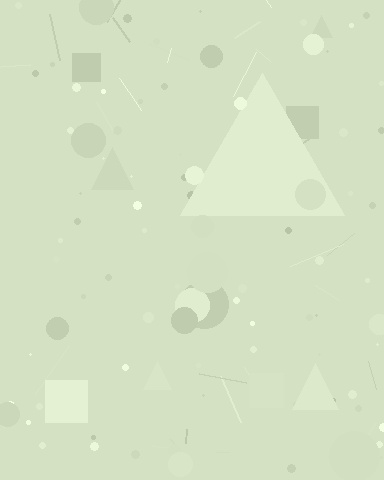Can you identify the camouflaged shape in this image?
The camouflaged shape is a triangle.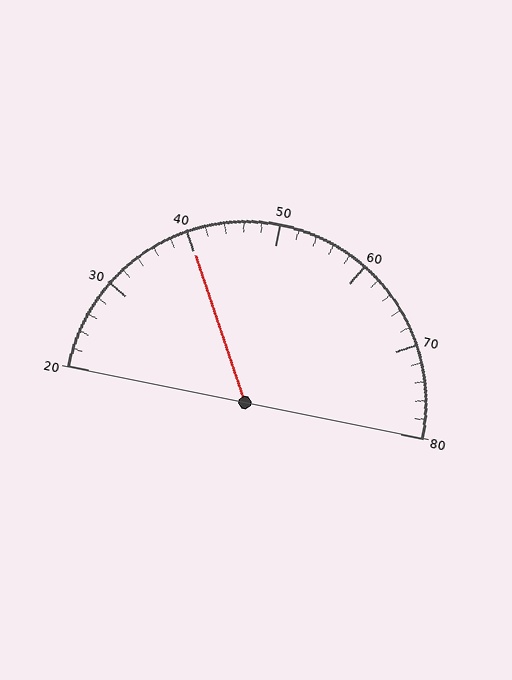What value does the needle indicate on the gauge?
The needle indicates approximately 40.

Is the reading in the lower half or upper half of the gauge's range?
The reading is in the lower half of the range (20 to 80).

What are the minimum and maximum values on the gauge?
The gauge ranges from 20 to 80.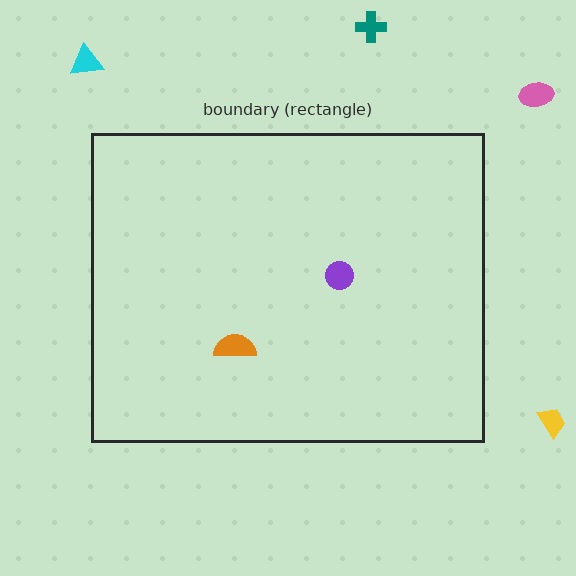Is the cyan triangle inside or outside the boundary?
Outside.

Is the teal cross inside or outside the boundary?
Outside.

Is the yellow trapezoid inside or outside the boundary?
Outside.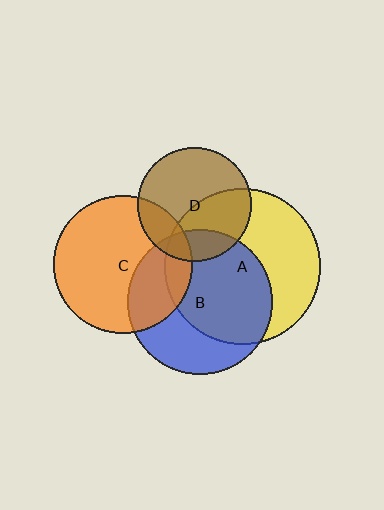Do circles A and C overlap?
Yes.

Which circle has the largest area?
Circle A (yellow).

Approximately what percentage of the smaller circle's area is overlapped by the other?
Approximately 10%.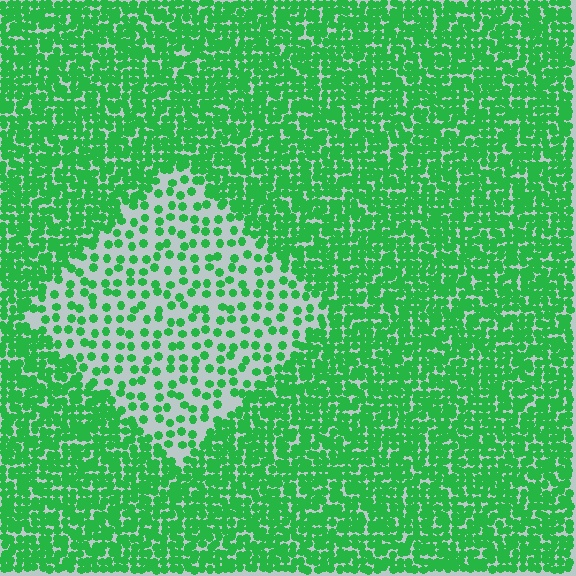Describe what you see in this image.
The image contains small green elements arranged at two different densities. A diamond-shaped region is visible where the elements are less densely packed than the surrounding area.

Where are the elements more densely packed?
The elements are more densely packed outside the diamond boundary.